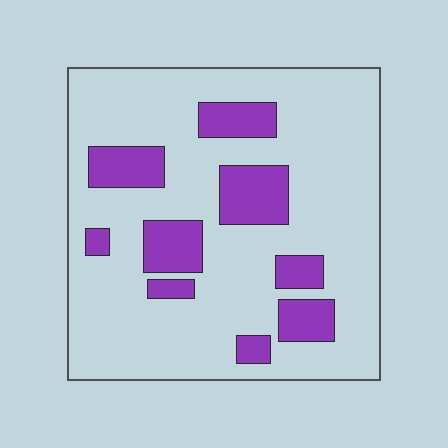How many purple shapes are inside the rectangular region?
9.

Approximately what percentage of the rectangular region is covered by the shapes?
Approximately 20%.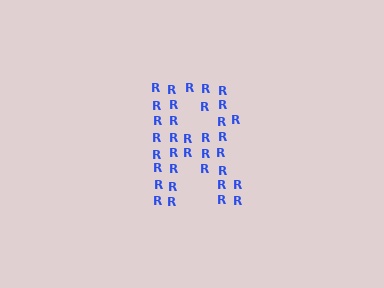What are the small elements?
The small elements are letter R's.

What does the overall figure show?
The overall figure shows the letter R.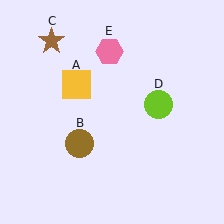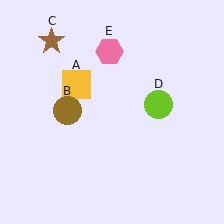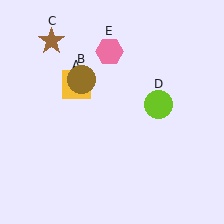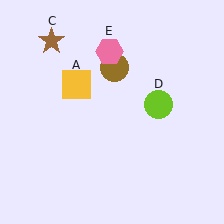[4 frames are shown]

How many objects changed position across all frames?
1 object changed position: brown circle (object B).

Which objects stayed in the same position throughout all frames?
Yellow square (object A) and brown star (object C) and lime circle (object D) and pink hexagon (object E) remained stationary.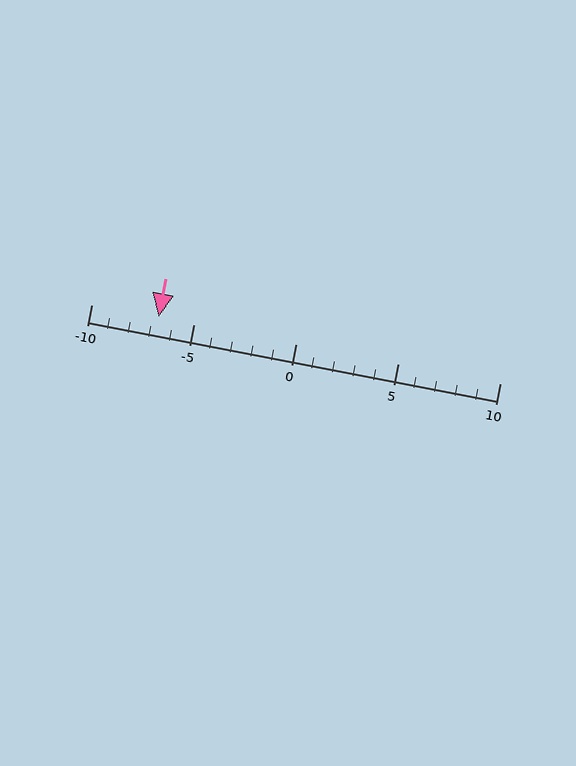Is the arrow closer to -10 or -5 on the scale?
The arrow is closer to -5.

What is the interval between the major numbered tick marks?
The major tick marks are spaced 5 units apart.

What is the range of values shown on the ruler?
The ruler shows values from -10 to 10.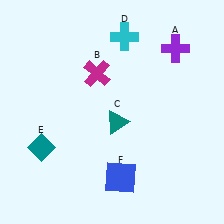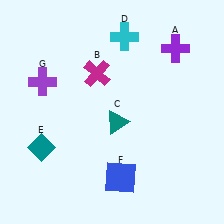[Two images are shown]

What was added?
A purple cross (G) was added in Image 2.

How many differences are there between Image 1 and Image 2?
There is 1 difference between the two images.